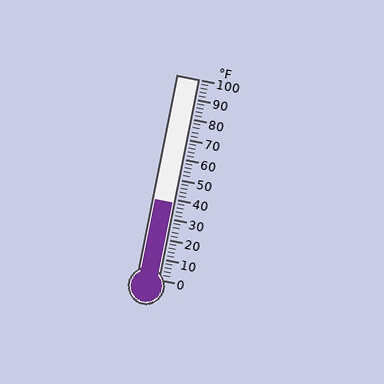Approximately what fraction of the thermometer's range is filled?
The thermometer is filled to approximately 40% of its range.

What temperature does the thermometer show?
The thermometer shows approximately 38°F.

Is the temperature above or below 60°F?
The temperature is below 60°F.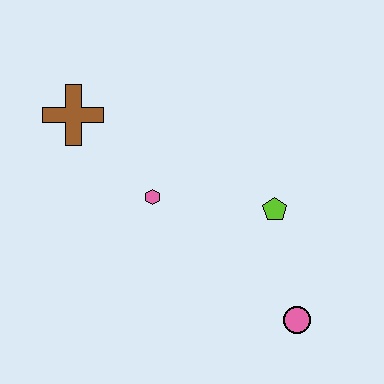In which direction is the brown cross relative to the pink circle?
The brown cross is to the left of the pink circle.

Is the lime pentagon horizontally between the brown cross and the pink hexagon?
No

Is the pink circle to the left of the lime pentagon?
No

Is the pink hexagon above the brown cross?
No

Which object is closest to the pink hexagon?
The brown cross is closest to the pink hexagon.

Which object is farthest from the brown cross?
The pink circle is farthest from the brown cross.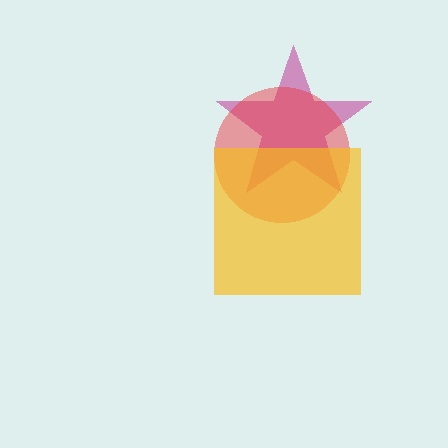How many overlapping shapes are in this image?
There are 3 overlapping shapes in the image.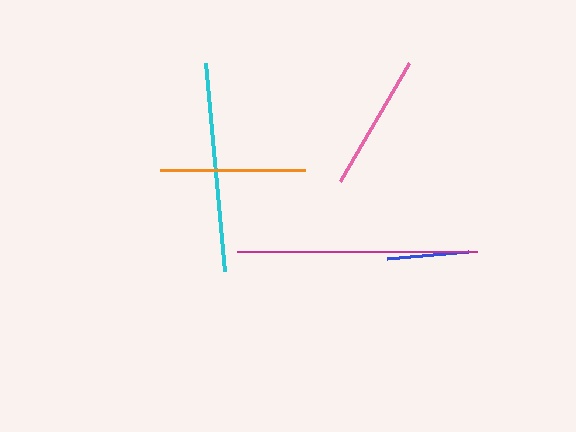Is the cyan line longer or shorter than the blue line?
The cyan line is longer than the blue line.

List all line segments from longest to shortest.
From longest to shortest: magenta, cyan, orange, pink, blue.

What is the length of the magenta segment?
The magenta segment is approximately 239 pixels long.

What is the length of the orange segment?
The orange segment is approximately 145 pixels long.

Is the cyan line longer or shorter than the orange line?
The cyan line is longer than the orange line.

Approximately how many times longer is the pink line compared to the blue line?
The pink line is approximately 1.7 times the length of the blue line.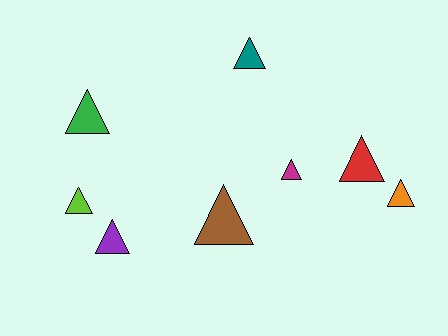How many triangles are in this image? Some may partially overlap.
There are 8 triangles.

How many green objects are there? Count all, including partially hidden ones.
There is 1 green object.